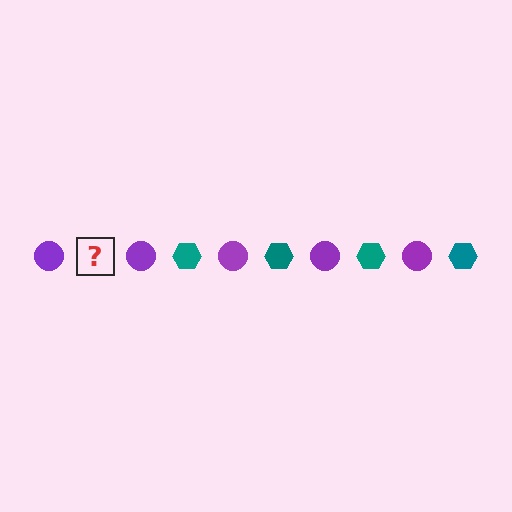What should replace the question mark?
The question mark should be replaced with a teal hexagon.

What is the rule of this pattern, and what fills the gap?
The rule is that the pattern alternates between purple circle and teal hexagon. The gap should be filled with a teal hexagon.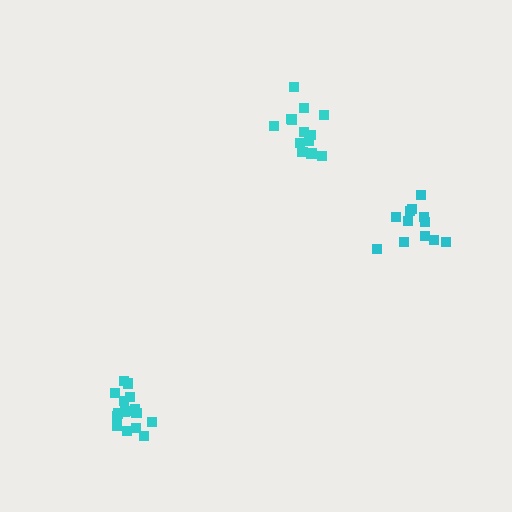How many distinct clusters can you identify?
There are 3 distinct clusters.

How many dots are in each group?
Group 1: 17 dots, Group 2: 13 dots, Group 3: 12 dots (42 total).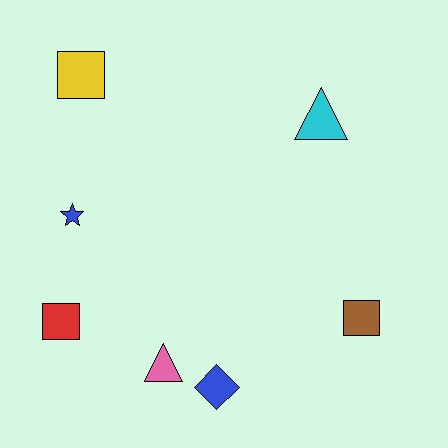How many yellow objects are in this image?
There is 1 yellow object.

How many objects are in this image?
There are 7 objects.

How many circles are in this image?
There are no circles.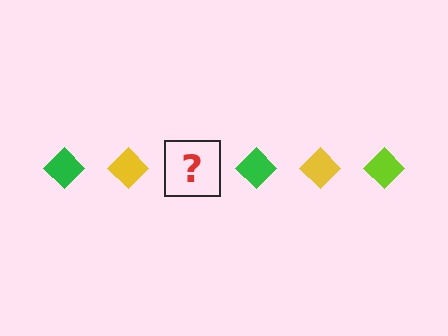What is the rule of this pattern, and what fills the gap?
The rule is that the pattern cycles through green, yellow, lime diamonds. The gap should be filled with a lime diamond.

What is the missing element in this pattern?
The missing element is a lime diamond.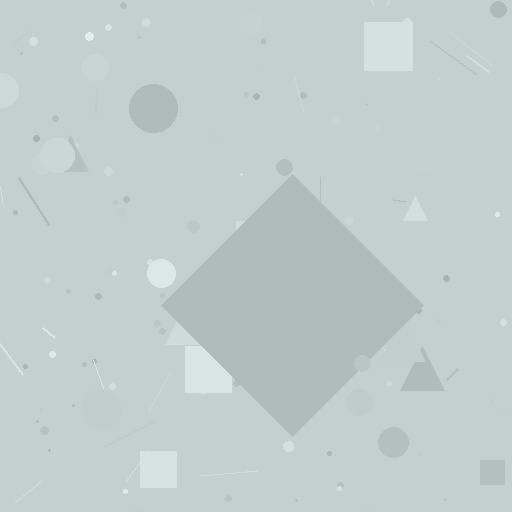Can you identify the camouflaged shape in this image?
The camouflaged shape is a diamond.